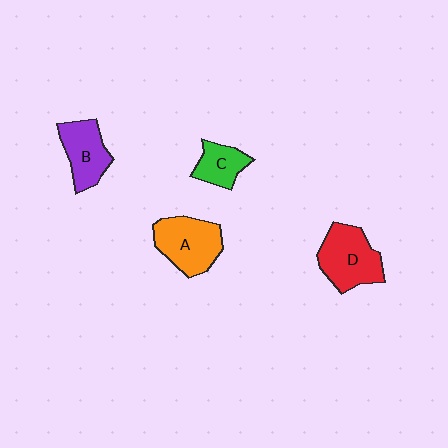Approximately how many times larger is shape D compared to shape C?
Approximately 1.8 times.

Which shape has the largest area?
Shape D (red).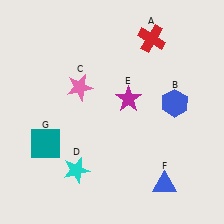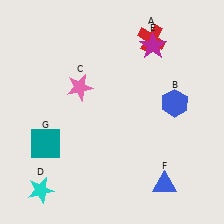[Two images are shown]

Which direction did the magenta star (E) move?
The magenta star (E) moved up.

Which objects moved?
The objects that moved are: the cyan star (D), the magenta star (E).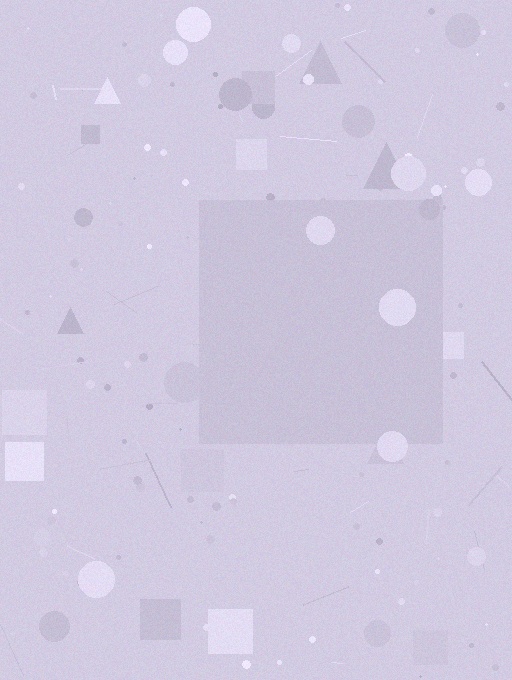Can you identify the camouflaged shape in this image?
The camouflaged shape is a square.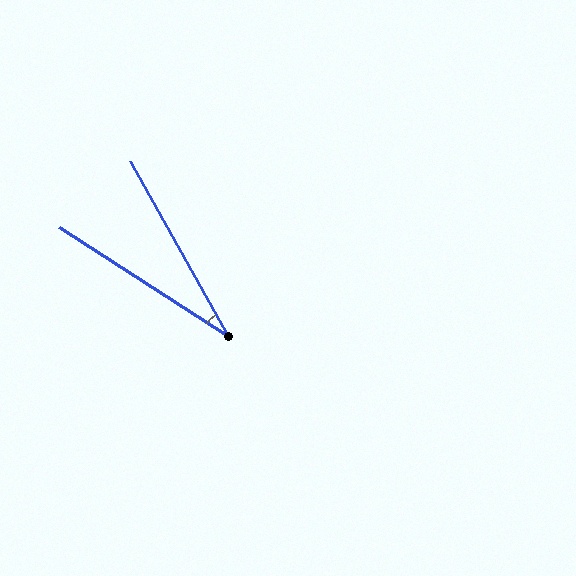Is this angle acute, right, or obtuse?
It is acute.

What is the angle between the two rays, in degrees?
Approximately 28 degrees.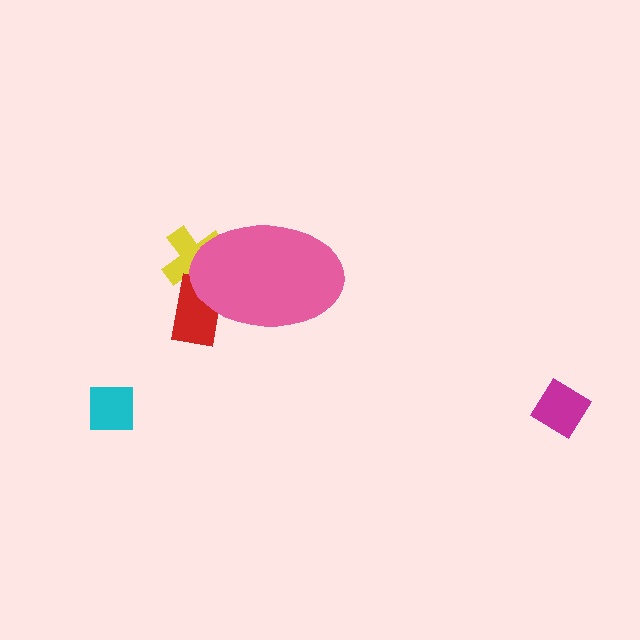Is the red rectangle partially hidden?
Yes, the red rectangle is partially hidden behind the pink ellipse.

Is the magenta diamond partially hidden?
No, the magenta diamond is fully visible.